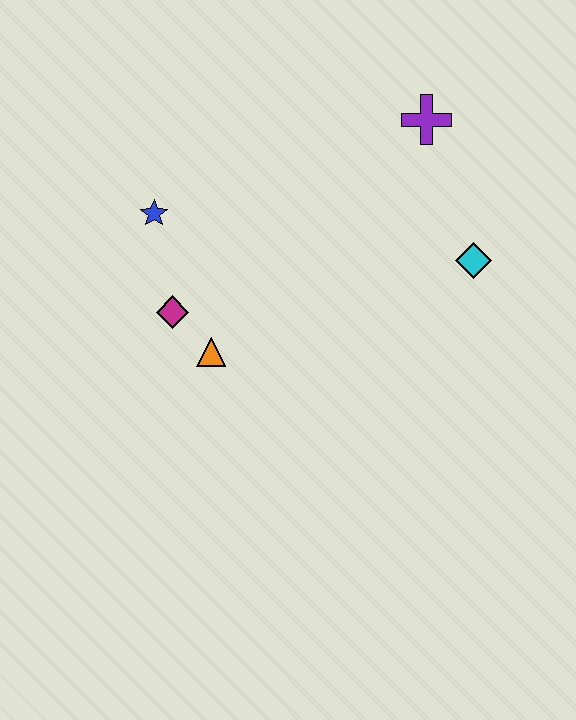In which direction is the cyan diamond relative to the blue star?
The cyan diamond is to the right of the blue star.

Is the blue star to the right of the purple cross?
No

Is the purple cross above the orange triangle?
Yes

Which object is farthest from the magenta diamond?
The purple cross is farthest from the magenta diamond.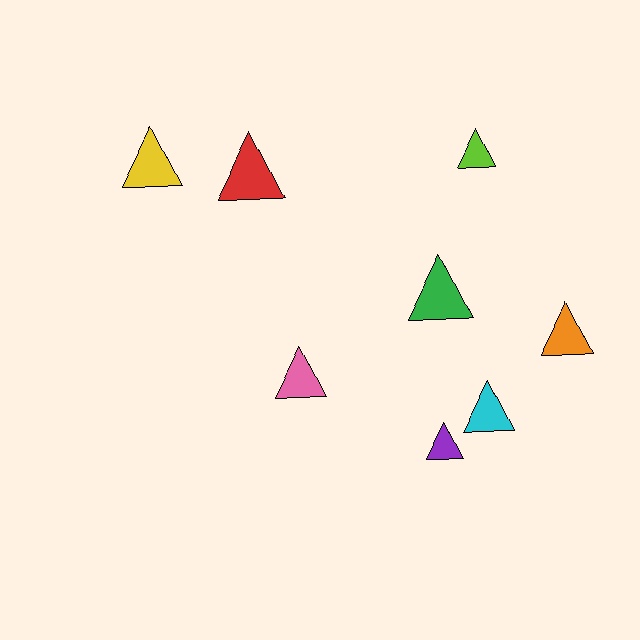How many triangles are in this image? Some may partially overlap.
There are 8 triangles.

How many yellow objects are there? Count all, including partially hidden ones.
There is 1 yellow object.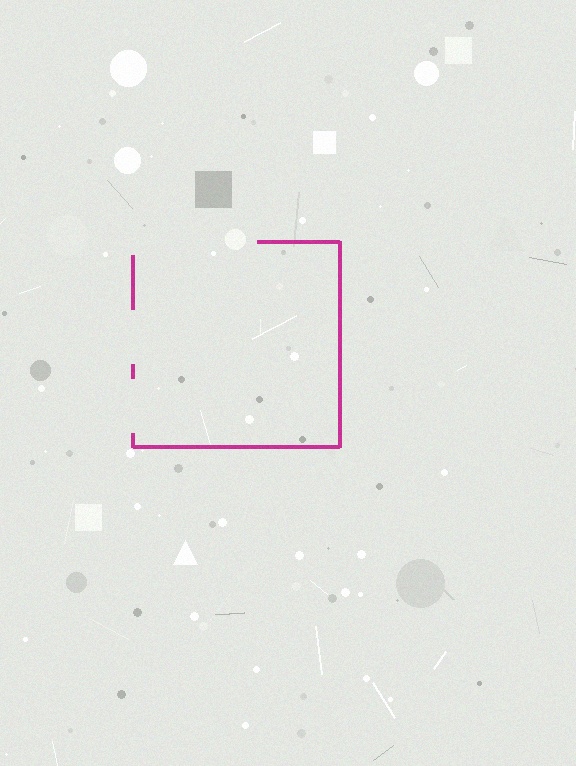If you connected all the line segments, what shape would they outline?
They would outline a square.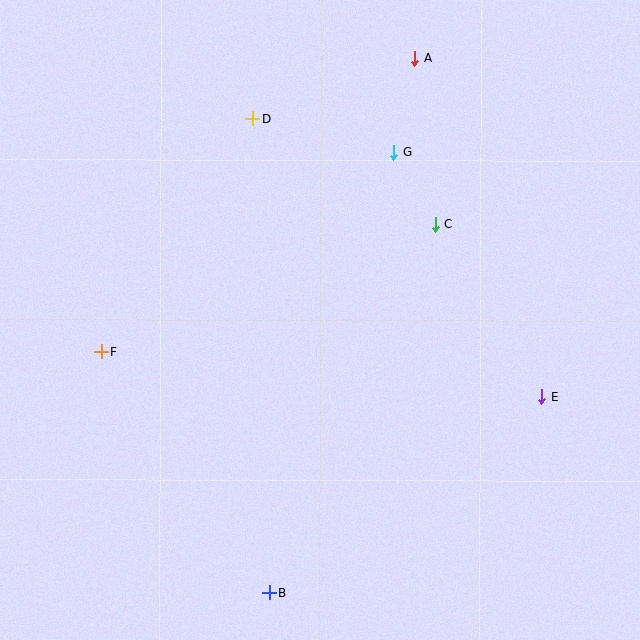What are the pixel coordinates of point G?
Point G is at (394, 153).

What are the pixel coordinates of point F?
Point F is at (101, 352).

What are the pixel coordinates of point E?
Point E is at (541, 397).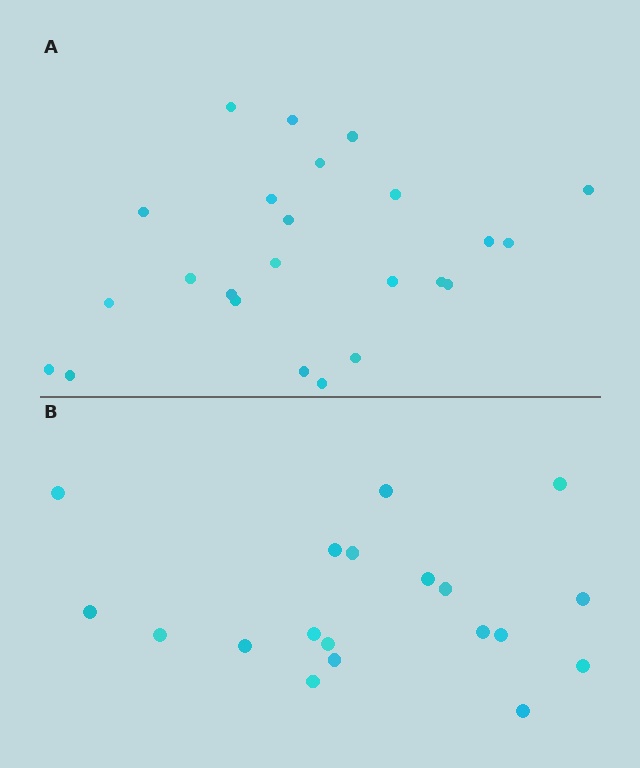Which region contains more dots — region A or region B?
Region A (the top region) has more dots.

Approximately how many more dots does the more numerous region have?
Region A has about 5 more dots than region B.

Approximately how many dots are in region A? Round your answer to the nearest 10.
About 20 dots. (The exact count is 24, which rounds to 20.)